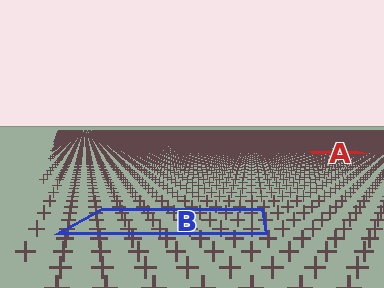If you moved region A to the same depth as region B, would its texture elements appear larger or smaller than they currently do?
They would appear larger. At a closer depth, the same texture elements are projected at a bigger on-screen size.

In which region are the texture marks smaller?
The texture marks are smaller in region A, because it is farther away.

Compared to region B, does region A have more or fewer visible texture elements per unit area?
Region A has more texture elements per unit area — they are packed more densely because it is farther away.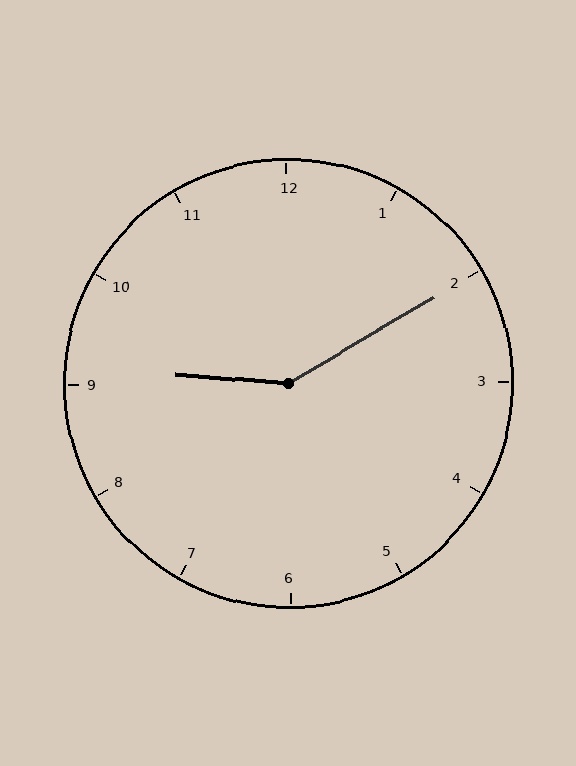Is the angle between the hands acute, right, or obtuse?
It is obtuse.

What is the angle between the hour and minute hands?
Approximately 145 degrees.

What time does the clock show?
9:10.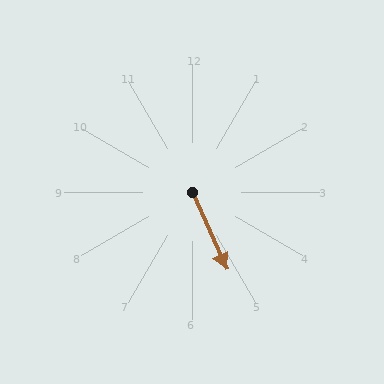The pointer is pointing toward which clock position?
Roughly 5 o'clock.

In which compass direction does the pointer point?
Southeast.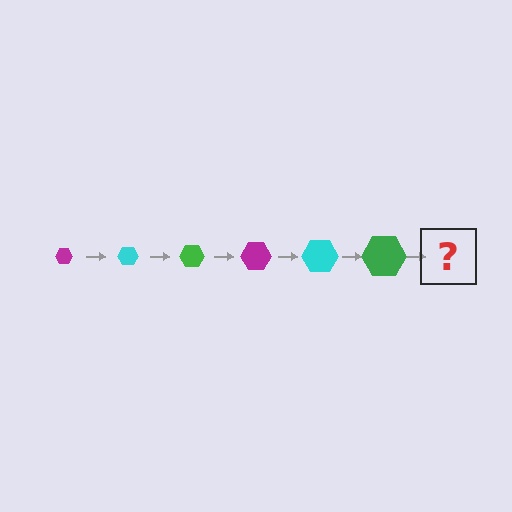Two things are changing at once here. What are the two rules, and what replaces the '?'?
The two rules are that the hexagon grows larger each step and the color cycles through magenta, cyan, and green. The '?' should be a magenta hexagon, larger than the previous one.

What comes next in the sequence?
The next element should be a magenta hexagon, larger than the previous one.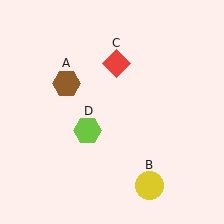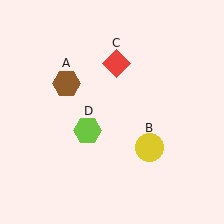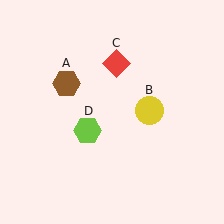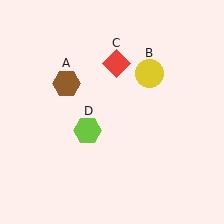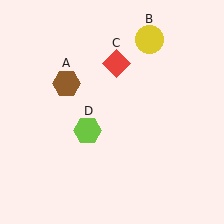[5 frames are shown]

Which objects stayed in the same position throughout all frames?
Brown hexagon (object A) and red diamond (object C) and lime hexagon (object D) remained stationary.